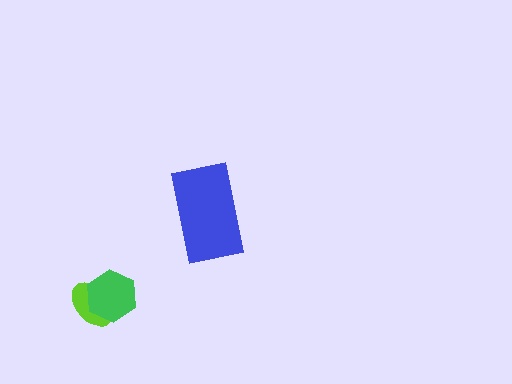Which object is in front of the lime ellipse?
The green hexagon is in front of the lime ellipse.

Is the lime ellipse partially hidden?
Yes, it is partially covered by another shape.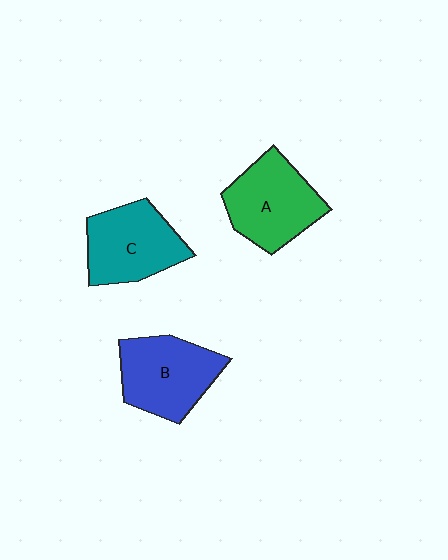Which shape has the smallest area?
Shape C (teal).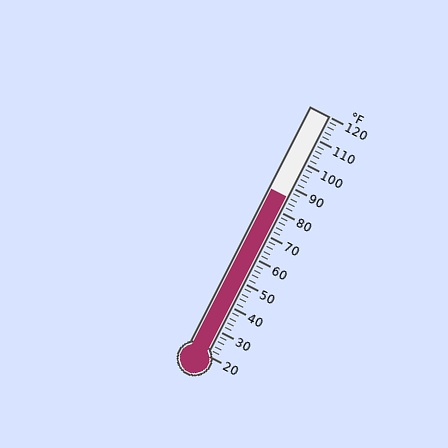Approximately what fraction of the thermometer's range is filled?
The thermometer is filled to approximately 65% of its range.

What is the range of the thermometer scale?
The thermometer scale ranges from 20°F to 120°F.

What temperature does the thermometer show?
The thermometer shows approximately 86°F.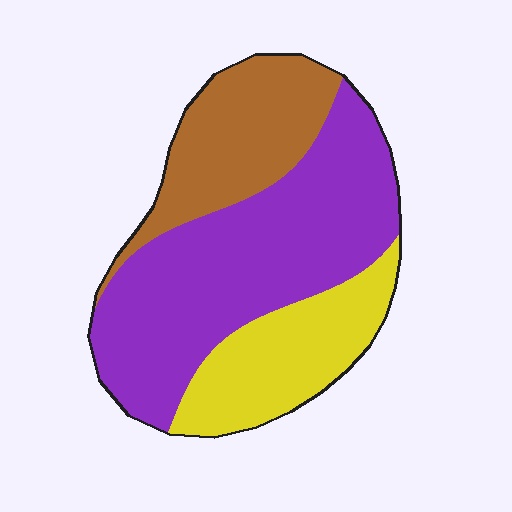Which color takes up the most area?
Purple, at roughly 50%.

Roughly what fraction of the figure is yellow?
Yellow takes up less than a quarter of the figure.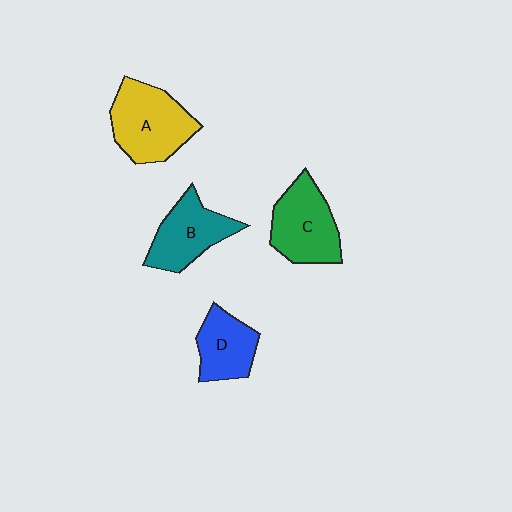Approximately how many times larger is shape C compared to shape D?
Approximately 1.3 times.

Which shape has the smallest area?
Shape D (blue).